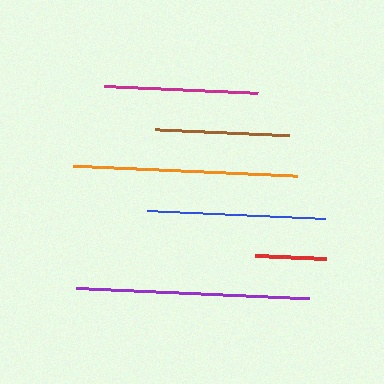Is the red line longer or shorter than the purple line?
The purple line is longer than the red line.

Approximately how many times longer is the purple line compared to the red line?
The purple line is approximately 3.3 times the length of the red line.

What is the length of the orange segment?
The orange segment is approximately 224 pixels long.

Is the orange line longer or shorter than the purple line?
The purple line is longer than the orange line.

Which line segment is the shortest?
The red line is the shortest at approximately 71 pixels.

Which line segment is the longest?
The purple line is the longest at approximately 234 pixels.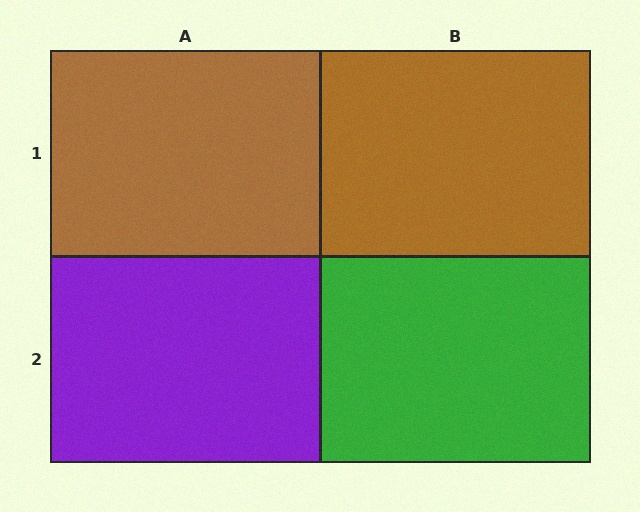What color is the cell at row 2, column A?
Purple.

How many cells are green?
1 cell is green.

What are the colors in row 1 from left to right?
Brown, brown.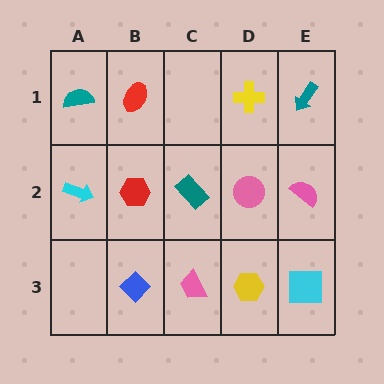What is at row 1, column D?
A yellow cross.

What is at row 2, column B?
A red hexagon.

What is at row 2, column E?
A pink semicircle.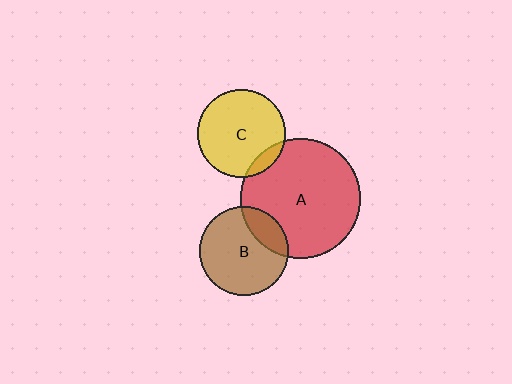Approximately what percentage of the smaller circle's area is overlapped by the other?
Approximately 10%.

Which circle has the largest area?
Circle A (red).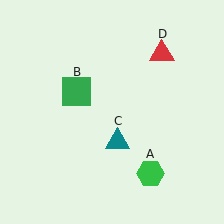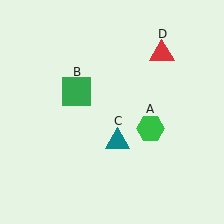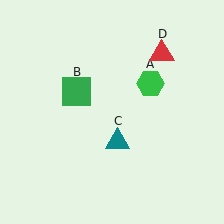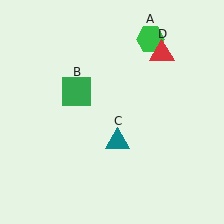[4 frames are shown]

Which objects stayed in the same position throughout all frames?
Green square (object B) and teal triangle (object C) and red triangle (object D) remained stationary.